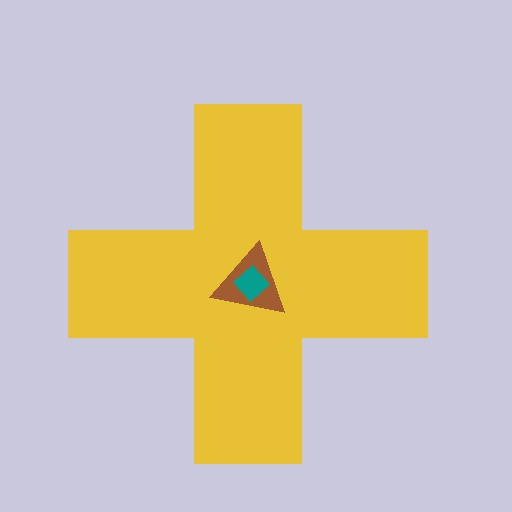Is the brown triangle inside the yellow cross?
Yes.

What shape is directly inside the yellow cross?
The brown triangle.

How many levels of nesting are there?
3.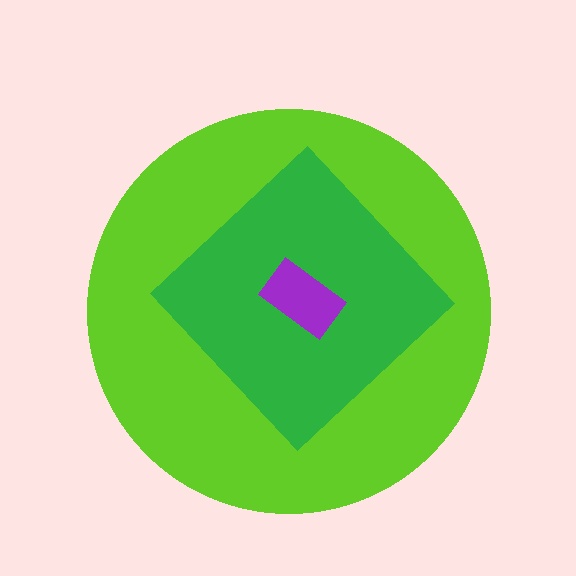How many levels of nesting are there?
3.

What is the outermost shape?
The lime circle.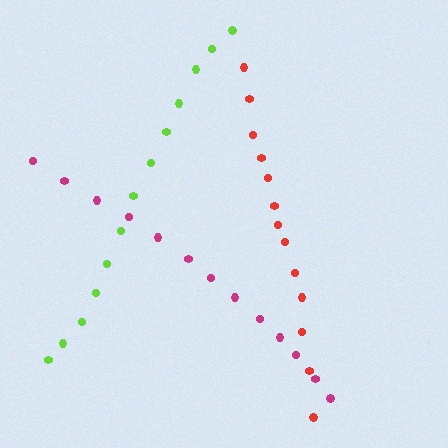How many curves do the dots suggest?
There are 3 distinct paths.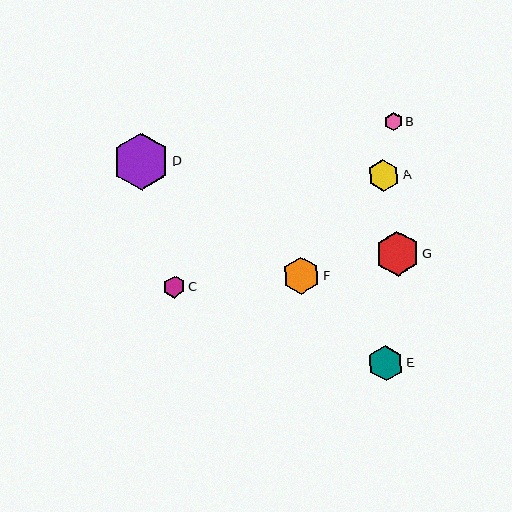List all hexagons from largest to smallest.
From largest to smallest: D, G, F, E, A, C, B.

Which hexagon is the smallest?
Hexagon B is the smallest with a size of approximately 18 pixels.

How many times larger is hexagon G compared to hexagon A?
Hexagon G is approximately 1.4 times the size of hexagon A.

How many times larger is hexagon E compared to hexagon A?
Hexagon E is approximately 1.1 times the size of hexagon A.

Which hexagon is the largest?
Hexagon D is the largest with a size of approximately 56 pixels.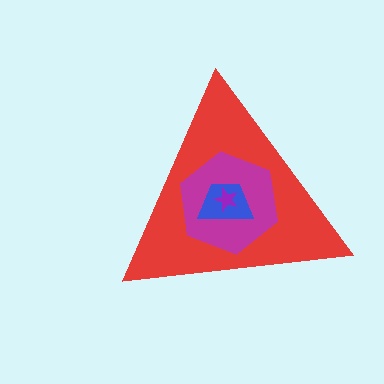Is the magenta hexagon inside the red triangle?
Yes.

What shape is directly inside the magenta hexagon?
The blue trapezoid.